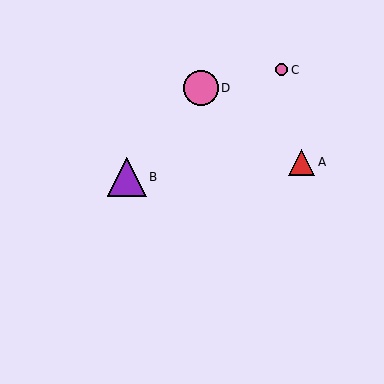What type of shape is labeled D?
Shape D is a pink circle.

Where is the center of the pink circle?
The center of the pink circle is at (282, 70).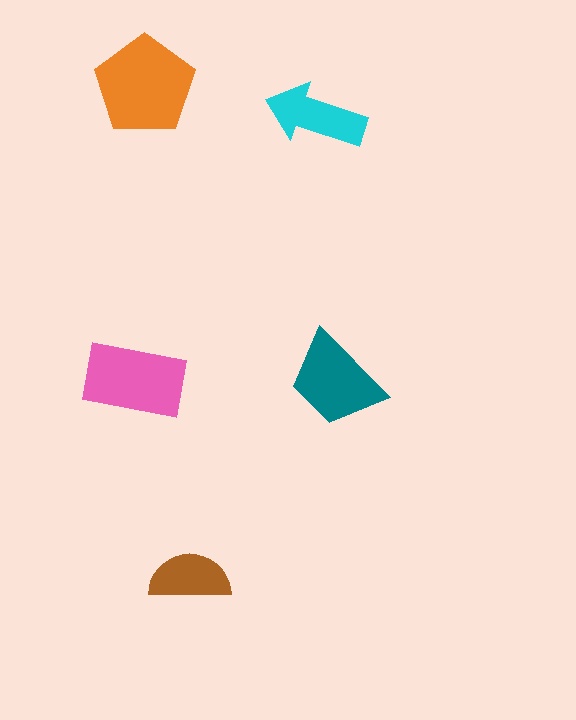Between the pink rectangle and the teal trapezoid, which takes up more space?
The pink rectangle.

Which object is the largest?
The orange pentagon.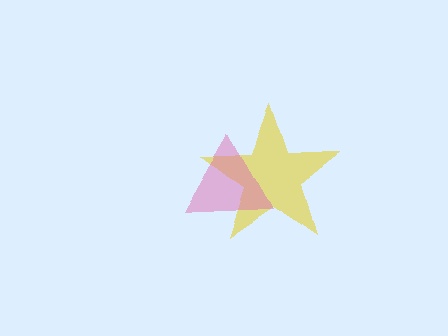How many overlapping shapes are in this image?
There are 2 overlapping shapes in the image.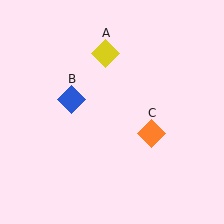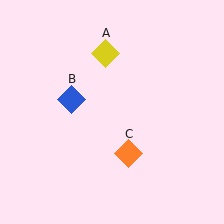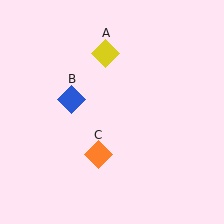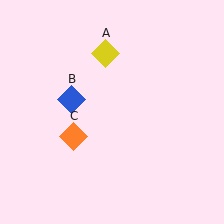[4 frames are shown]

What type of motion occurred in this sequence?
The orange diamond (object C) rotated clockwise around the center of the scene.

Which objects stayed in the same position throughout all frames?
Yellow diamond (object A) and blue diamond (object B) remained stationary.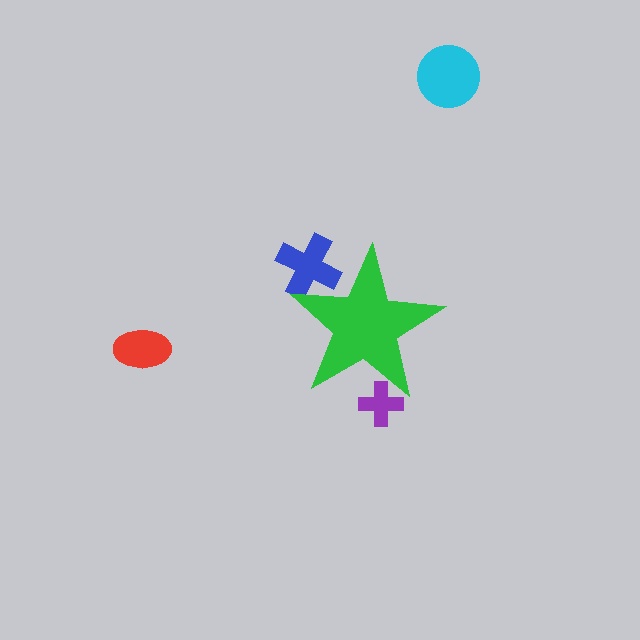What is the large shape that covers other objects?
A green star.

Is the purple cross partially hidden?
Yes, the purple cross is partially hidden behind the green star.